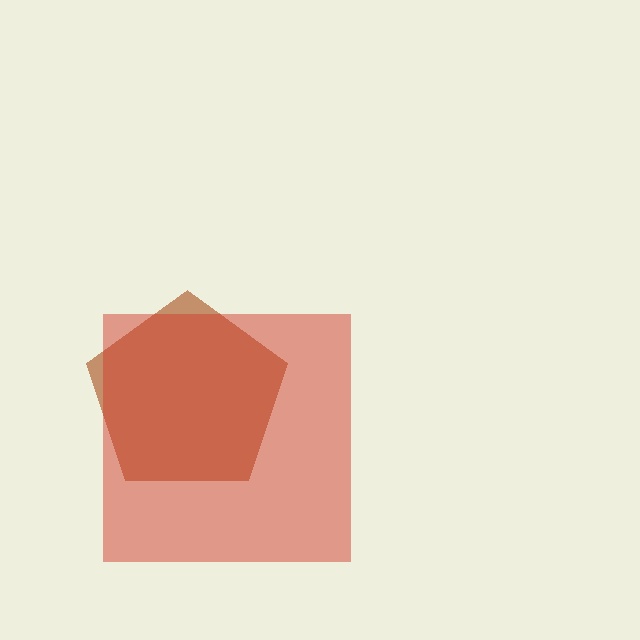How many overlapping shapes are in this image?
There are 2 overlapping shapes in the image.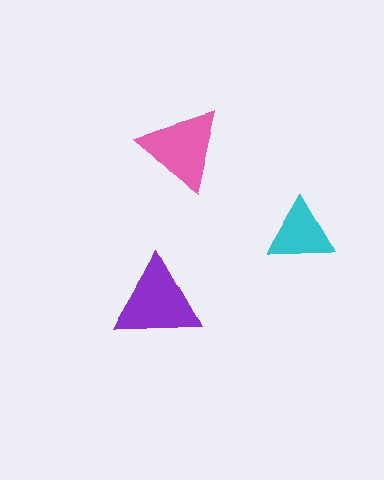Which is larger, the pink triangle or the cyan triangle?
The pink one.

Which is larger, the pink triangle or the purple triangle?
The purple one.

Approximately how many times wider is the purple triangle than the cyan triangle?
About 1.5 times wider.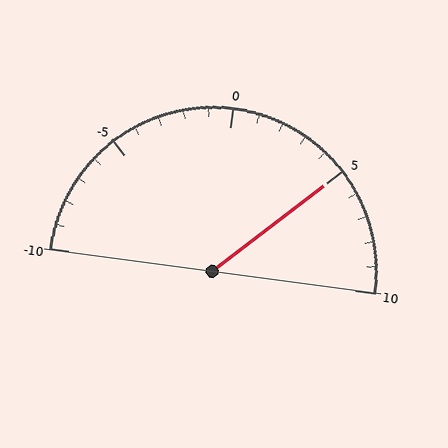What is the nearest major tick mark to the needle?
The nearest major tick mark is 5.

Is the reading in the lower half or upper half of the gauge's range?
The reading is in the upper half of the range (-10 to 10).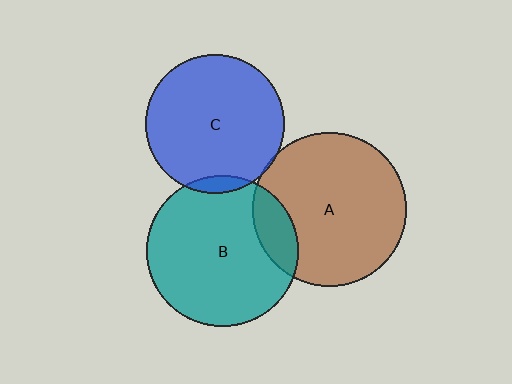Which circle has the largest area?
Circle A (brown).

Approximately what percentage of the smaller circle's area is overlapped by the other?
Approximately 15%.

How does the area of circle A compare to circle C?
Approximately 1.2 times.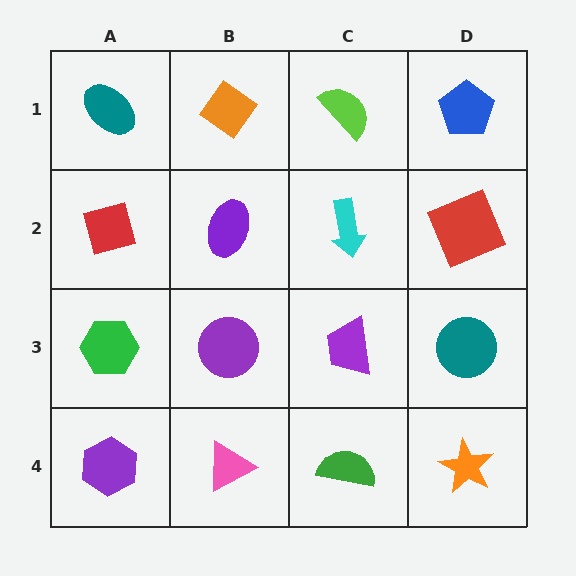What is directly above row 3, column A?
A red square.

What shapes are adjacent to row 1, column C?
A cyan arrow (row 2, column C), an orange diamond (row 1, column B), a blue pentagon (row 1, column D).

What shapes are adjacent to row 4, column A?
A green hexagon (row 3, column A), a pink triangle (row 4, column B).